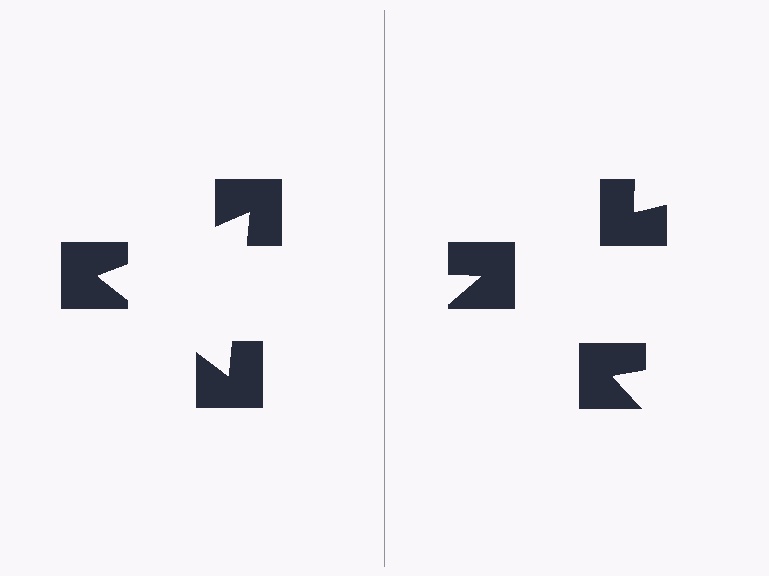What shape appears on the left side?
An illusory triangle.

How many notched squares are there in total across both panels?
6 — 3 on each side.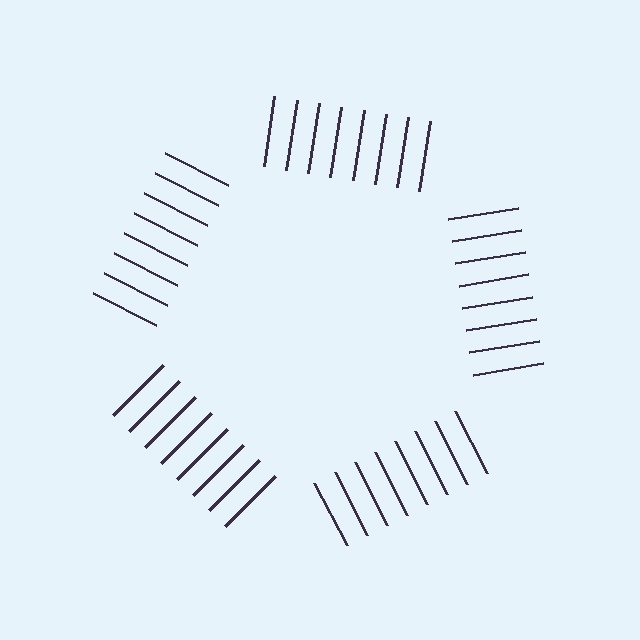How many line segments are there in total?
40 — 8 along each of the 5 edges.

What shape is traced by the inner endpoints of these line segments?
An illusory pentagon — the line segments terminate on its edges but no continuous stroke is drawn.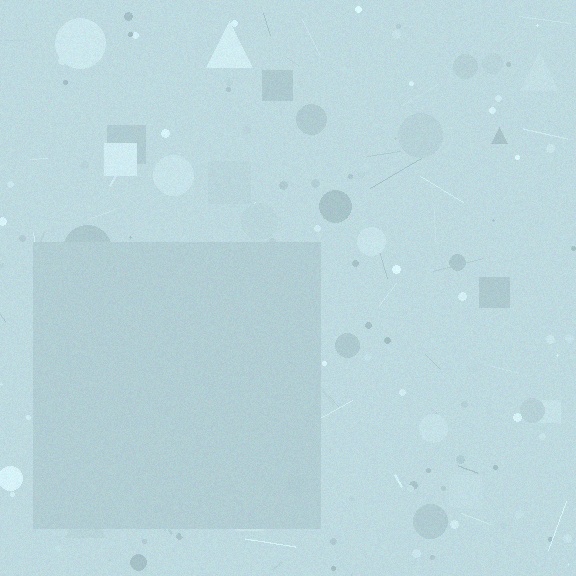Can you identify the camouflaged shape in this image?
The camouflaged shape is a square.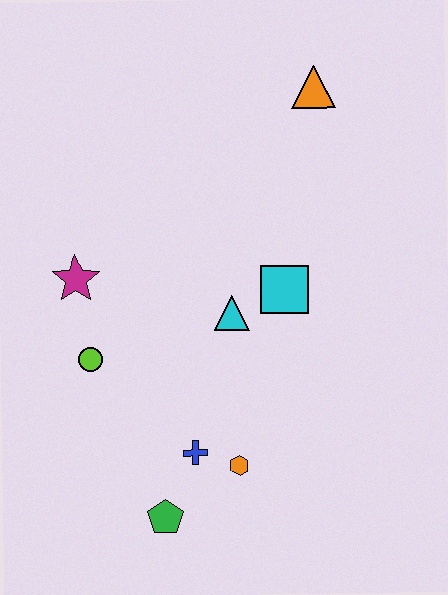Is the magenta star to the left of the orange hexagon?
Yes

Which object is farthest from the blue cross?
The orange triangle is farthest from the blue cross.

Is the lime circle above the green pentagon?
Yes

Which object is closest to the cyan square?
The cyan triangle is closest to the cyan square.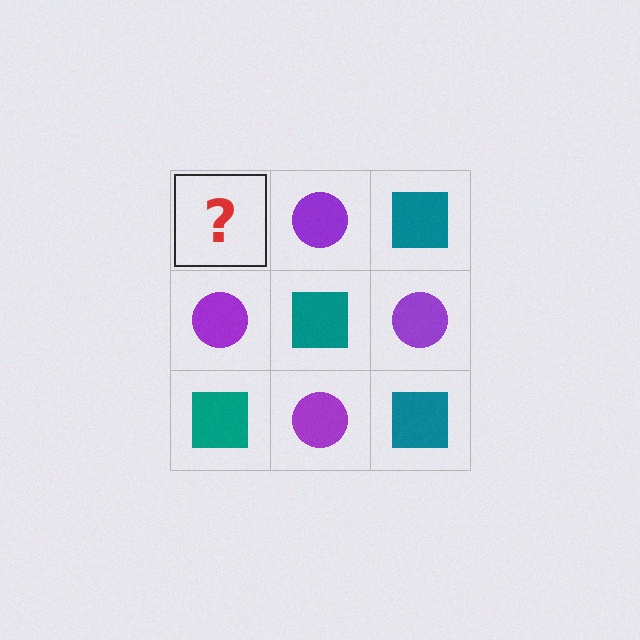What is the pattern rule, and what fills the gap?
The rule is that it alternates teal square and purple circle in a checkerboard pattern. The gap should be filled with a teal square.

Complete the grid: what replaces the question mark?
The question mark should be replaced with a teal square.